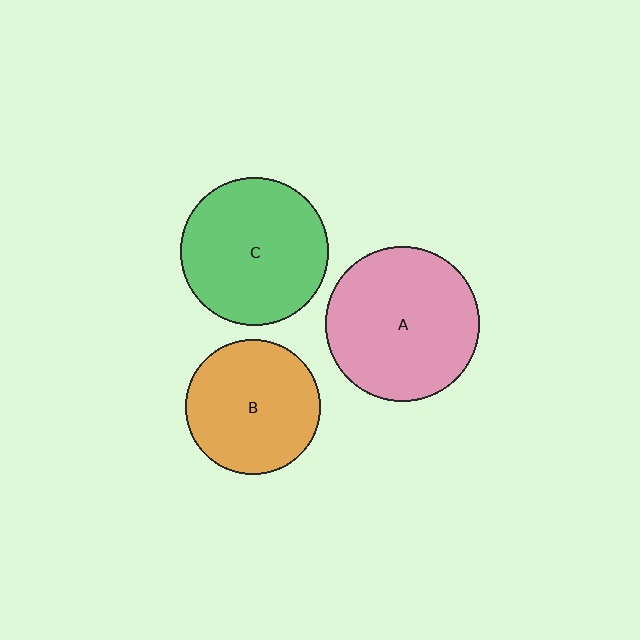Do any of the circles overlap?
No, none of the circles overlap.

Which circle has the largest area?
Circle A (pink).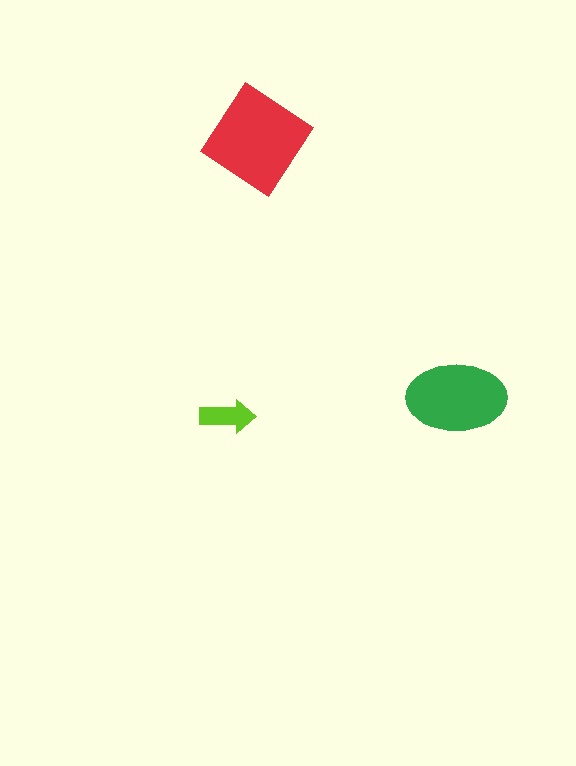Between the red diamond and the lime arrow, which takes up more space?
The red diamond.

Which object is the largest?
The red diamond.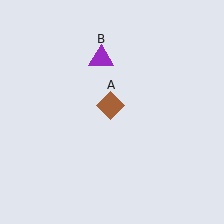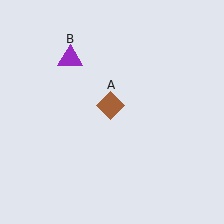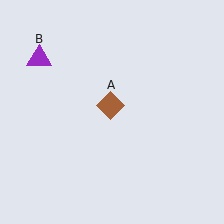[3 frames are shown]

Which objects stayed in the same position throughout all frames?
Brown diamond (object A) remained stationary.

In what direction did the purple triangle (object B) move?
The purple triangle (object B) moved left.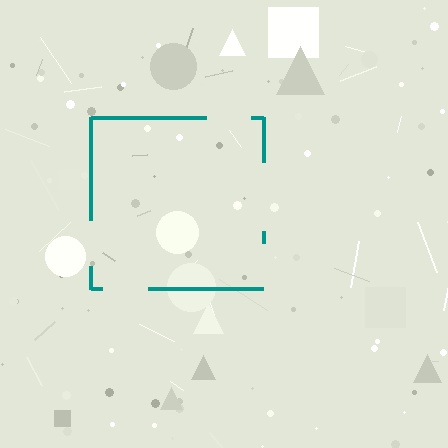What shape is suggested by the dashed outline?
The dashed outline suggests a square.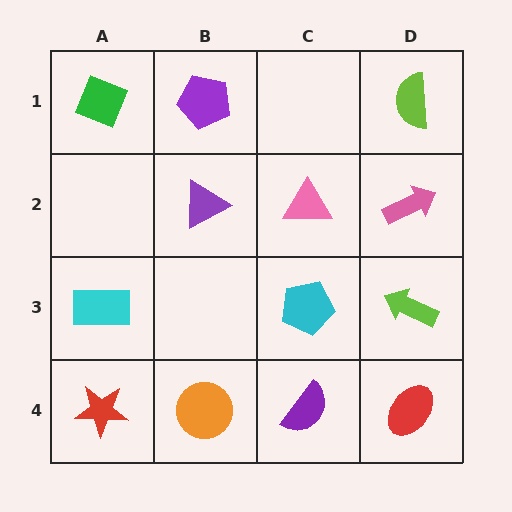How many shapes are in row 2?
3 shapes.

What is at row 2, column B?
A purple triangle.